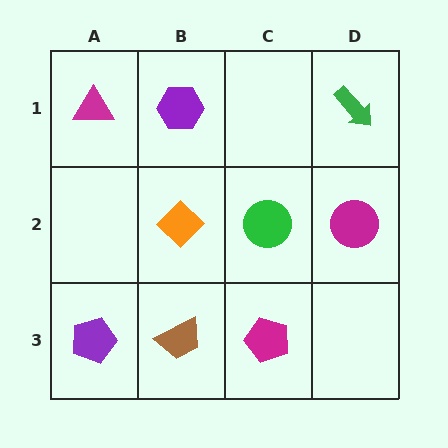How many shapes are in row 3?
3 shapes.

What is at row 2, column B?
An orange diamond.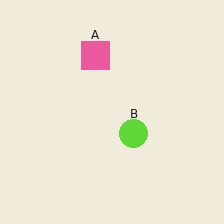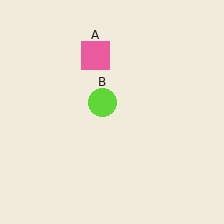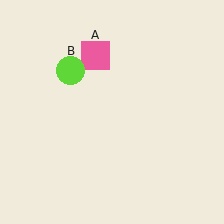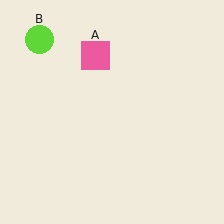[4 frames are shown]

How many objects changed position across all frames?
1 object changed position: lime circle (object B).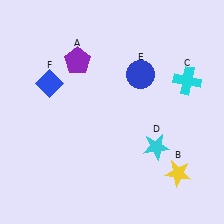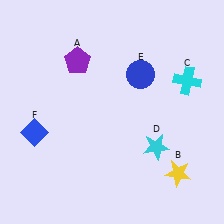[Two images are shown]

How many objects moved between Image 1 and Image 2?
1 object moved between the two images.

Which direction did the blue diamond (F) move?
The blue diamond (F) moved down.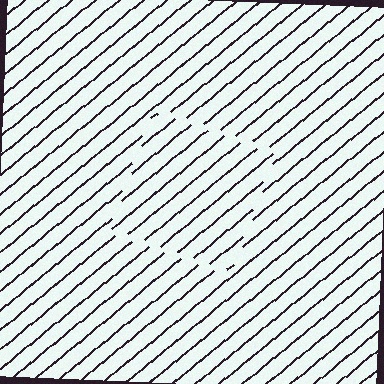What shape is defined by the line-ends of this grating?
An illusory square. The interior of the shape contains the same grating, shifted by half a period — the contour is defined by the phase discontinuity where line-ends from the inner and outer gratings abut.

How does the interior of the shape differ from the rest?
The interior of the shape contains the same grating, shifted by half a period — the contour is defined by the phase discontinuity where line-ends from the inner and outer gratings abut.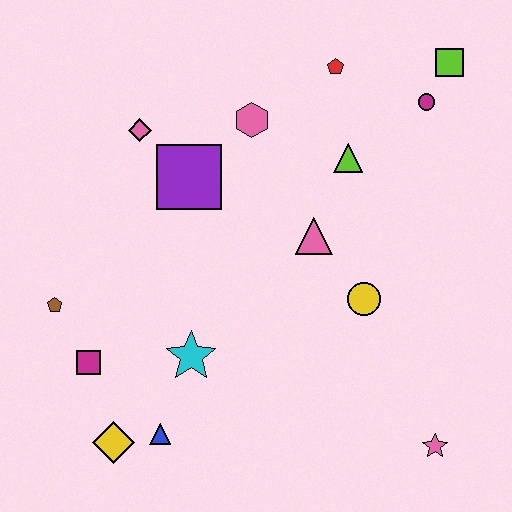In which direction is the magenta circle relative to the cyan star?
The magenta circle is above the cyan star.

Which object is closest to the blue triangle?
The yellow diamond is closest to the blue triangle.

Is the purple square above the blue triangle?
Yes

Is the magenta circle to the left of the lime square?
Yes